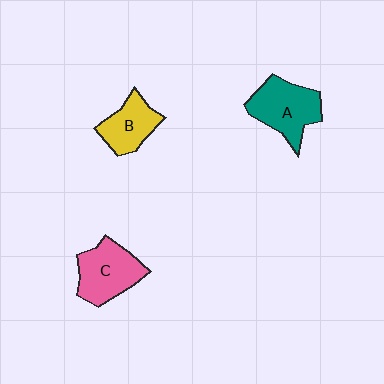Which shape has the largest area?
Shape A (teal).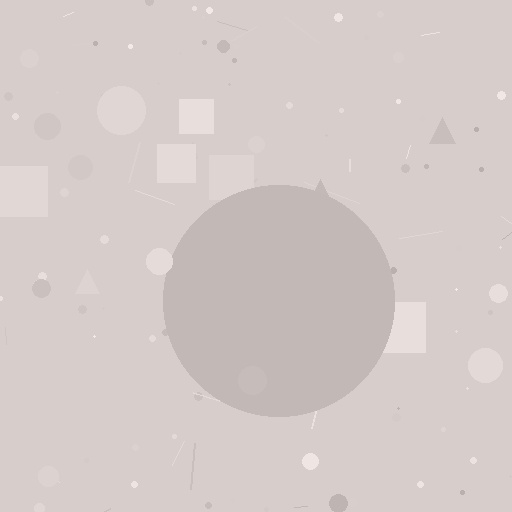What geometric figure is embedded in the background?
A circle is embedded in the background.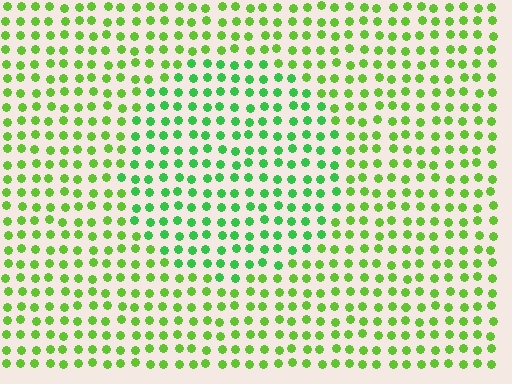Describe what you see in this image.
The image is filled with small lime elements in a uniform arrangement. A circle-shaped region is visible where the elements are tinted to a slightly different hue, forming a subtle color boundary.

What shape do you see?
I see a circle.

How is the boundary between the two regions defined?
The boundary is defined purely by a slight shift in hue (about 28 degrees). Spacing, size, and orientation are identical on both sides.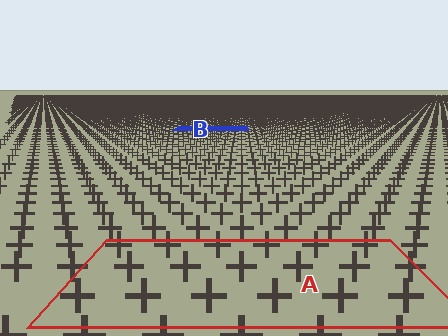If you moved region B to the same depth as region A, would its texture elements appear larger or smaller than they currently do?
They would appear larger. At a closer depth, the same texture elements are projected at a bigger on-screen size.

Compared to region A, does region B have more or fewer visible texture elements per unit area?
Region B has more texture elements per unit area — they are packed more densely because it is farther away.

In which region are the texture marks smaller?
The texture marks are smaller in region B, because it is farther away.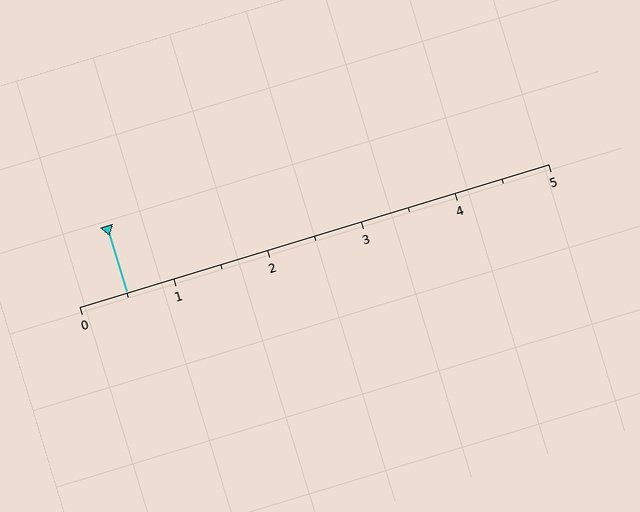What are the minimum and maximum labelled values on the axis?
The axis runs from 0 to 5.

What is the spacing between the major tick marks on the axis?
The major ticks are spaced 1 apart.